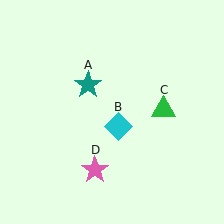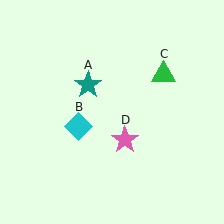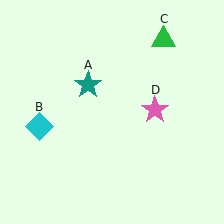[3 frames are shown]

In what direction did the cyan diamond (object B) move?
The cyan diamond (object B) moved left.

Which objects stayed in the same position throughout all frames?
Teal star (object A) remained stationary.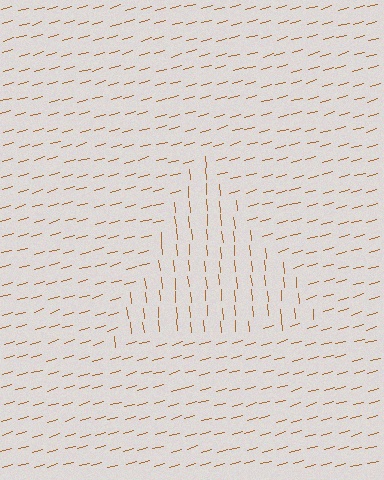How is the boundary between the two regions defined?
The boundary is defined purely by a change in line orientation (approximately 79 degrees difference). All lines are the same color and thickness.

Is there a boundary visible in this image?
Yes, there is a texture boundary formed by a change in line orientation.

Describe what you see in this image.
The image is filled with small brown line segments. A triangle region in the image has lines oriented differently from the surrounding lines, creating a visible texture boundary.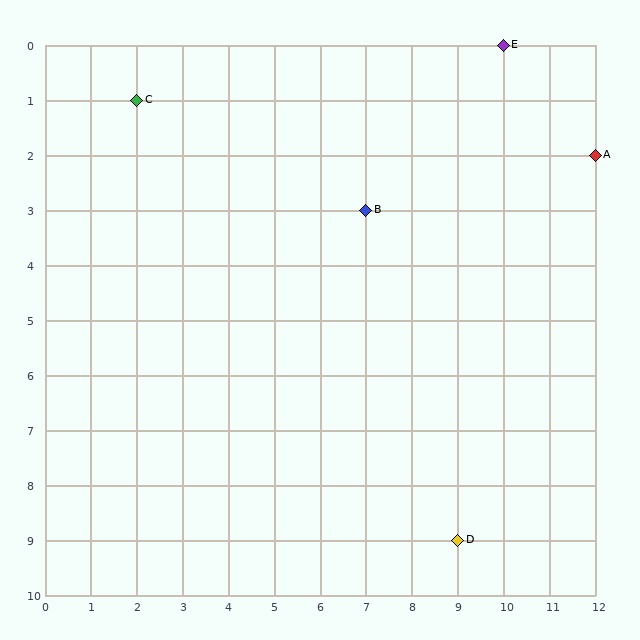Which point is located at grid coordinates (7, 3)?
Point B is at (7, 3).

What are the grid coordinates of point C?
Point C is at grid coordinates (2, 1).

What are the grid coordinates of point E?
Point E is at grid coordinates (10, 0).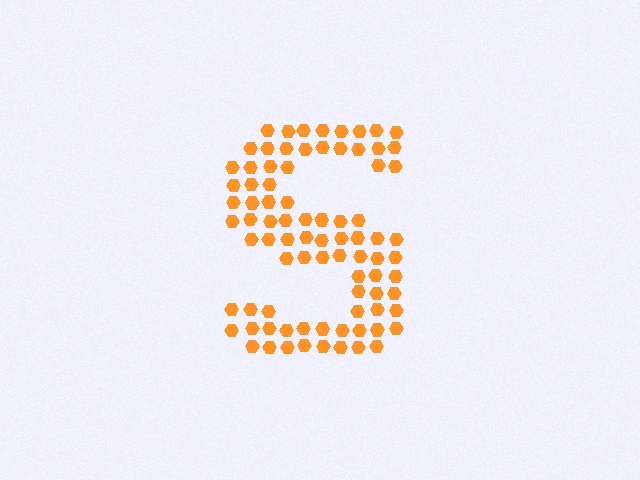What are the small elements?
The small elements are hexagons.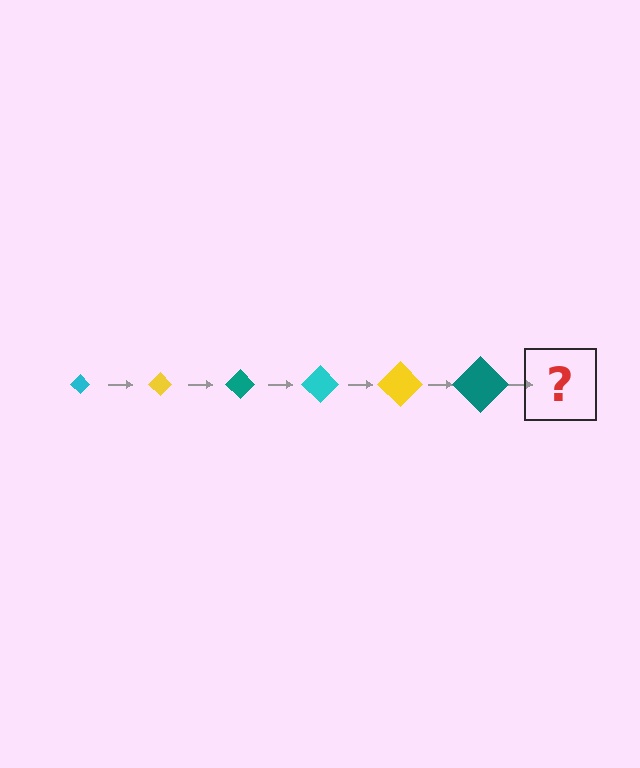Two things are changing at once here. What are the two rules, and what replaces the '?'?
The two rules are that the diamond grows larger each step and the color cycles through cyan, yellow, and teal. The '?' should be a cyan diamond, larger than the previous one.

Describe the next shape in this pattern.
It should be a cyan diamond, larger than the previous one.